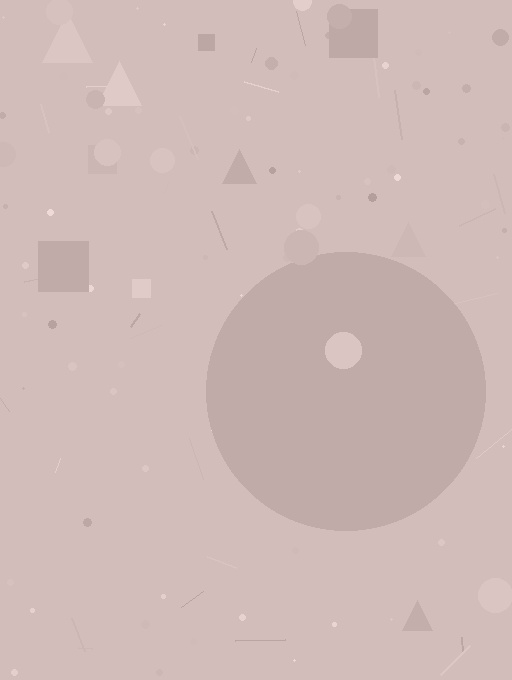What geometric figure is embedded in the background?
A circle is embedded in the background.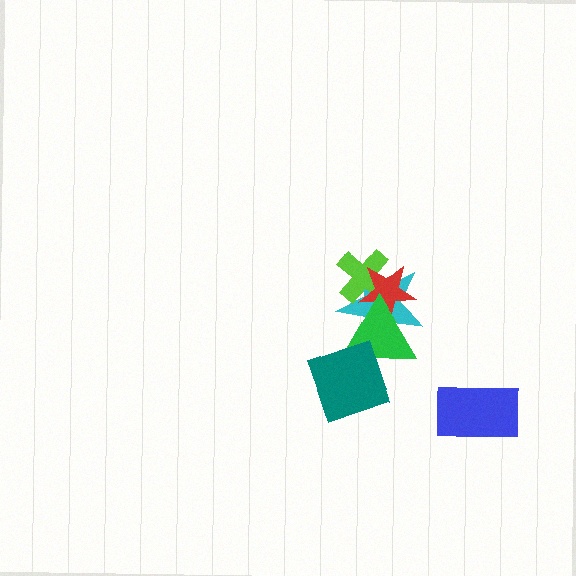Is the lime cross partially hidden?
Yes, it is partially covered by another shape.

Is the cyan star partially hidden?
Yes, it is partially covered by another shape.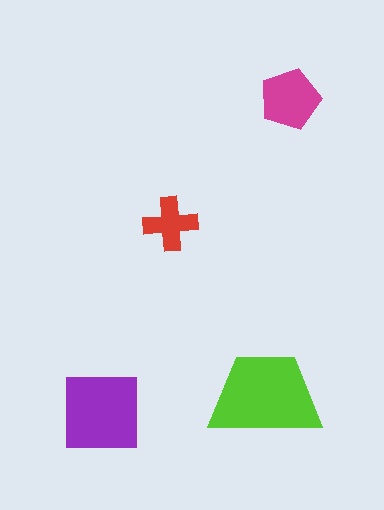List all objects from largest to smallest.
The lime trapezoid, the purple square, the magenta pentagon, the red cross.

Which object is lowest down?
The purple square is bottommost.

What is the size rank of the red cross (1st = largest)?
4th.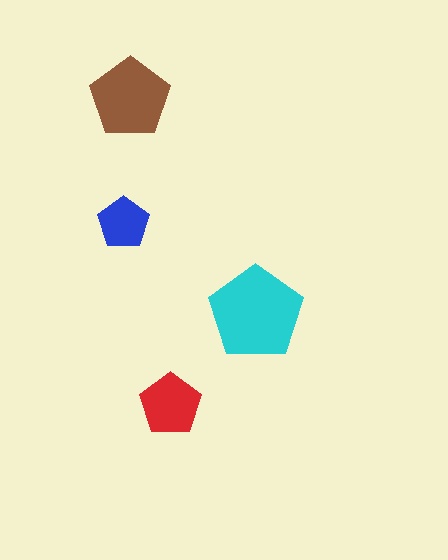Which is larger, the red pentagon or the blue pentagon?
The red one.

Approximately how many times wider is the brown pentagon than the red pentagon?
About 1.5 times wider.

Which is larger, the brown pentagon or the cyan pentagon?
The cyan one.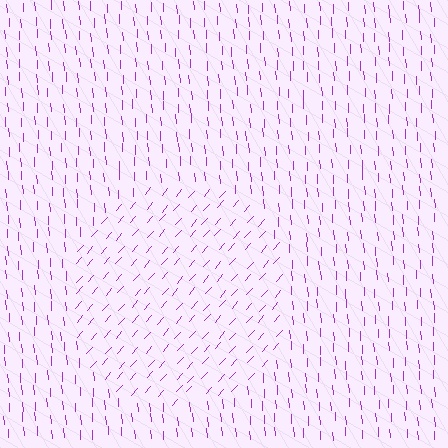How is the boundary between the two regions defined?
The boundary is defined purely by a change in line orientation (approximately 45 degrees difference). All lines are the same color and thickness.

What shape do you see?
I see a circle.